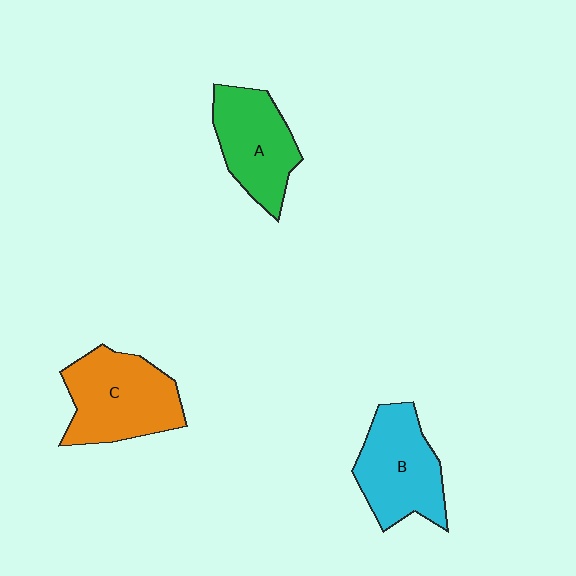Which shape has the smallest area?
Shape A (green).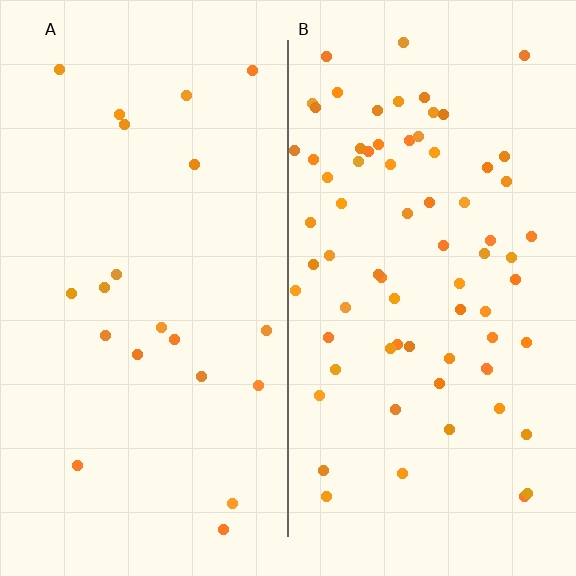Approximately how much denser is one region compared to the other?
Approximately 3.5× — region B over region A.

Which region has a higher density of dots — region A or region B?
B (the right).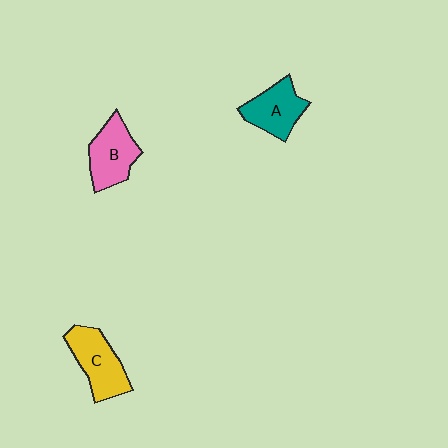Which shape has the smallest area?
Shape A (teal).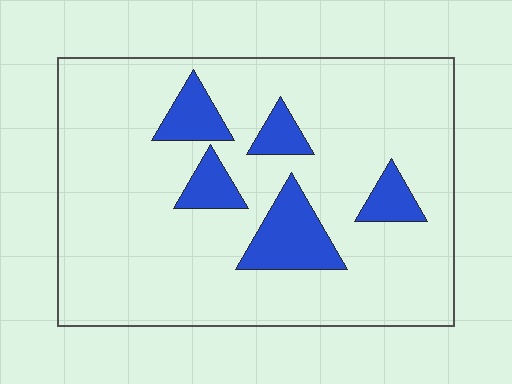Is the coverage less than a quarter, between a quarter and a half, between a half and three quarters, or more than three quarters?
Less than a quarter.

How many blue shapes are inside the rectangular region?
5.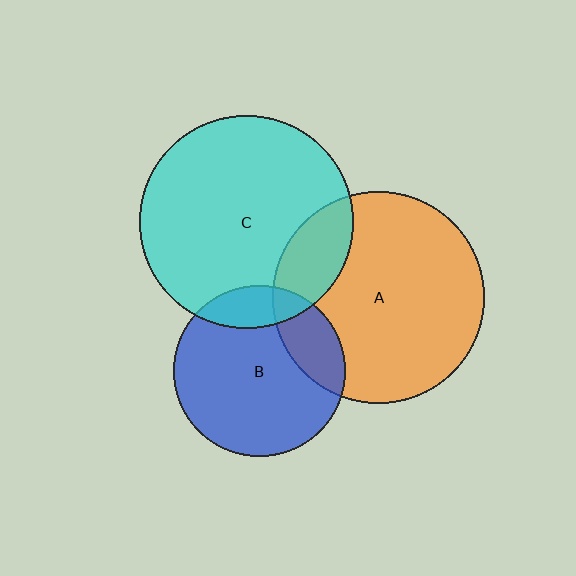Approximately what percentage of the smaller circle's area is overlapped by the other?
Approximately 20%.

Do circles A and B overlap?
Yes.